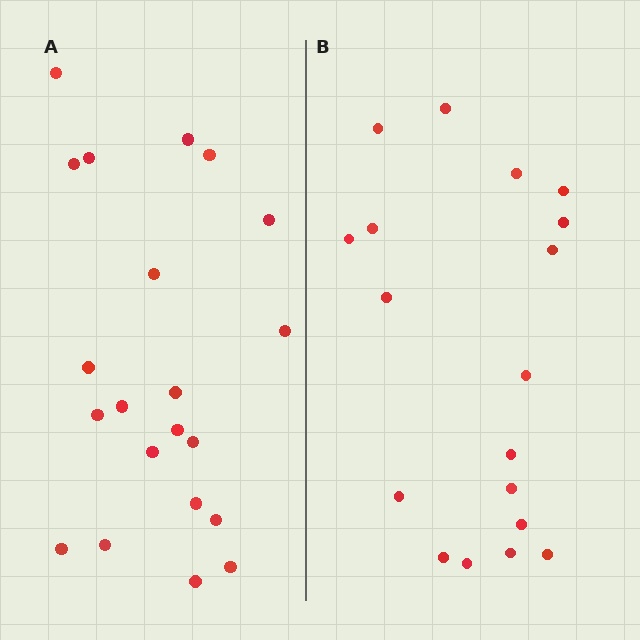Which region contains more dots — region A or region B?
Region A (the left region) has more dots.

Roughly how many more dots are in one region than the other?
Region A has just a few more — roughly 2 or 3 more dots than region B.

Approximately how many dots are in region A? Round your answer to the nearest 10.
About 20 dots. (The exact count is 21, which rounds to 20.)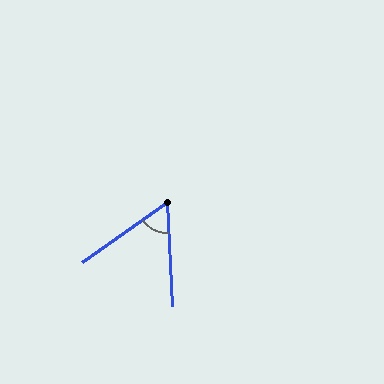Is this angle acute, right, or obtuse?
It is acute.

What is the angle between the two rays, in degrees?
Approximately 57 degrees.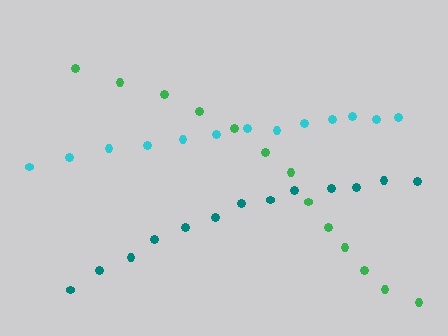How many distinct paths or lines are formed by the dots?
There are 3 distinct paths.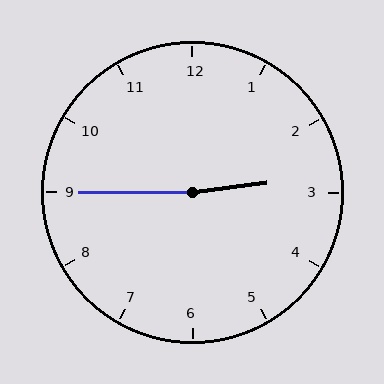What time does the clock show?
2:45.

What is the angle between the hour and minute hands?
Approximately 172 degrees.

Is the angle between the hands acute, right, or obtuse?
It is obtuse.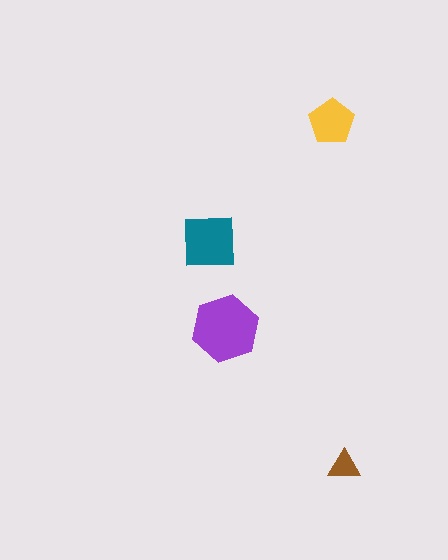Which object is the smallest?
The brown triangle.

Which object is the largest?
The purple hexagon.